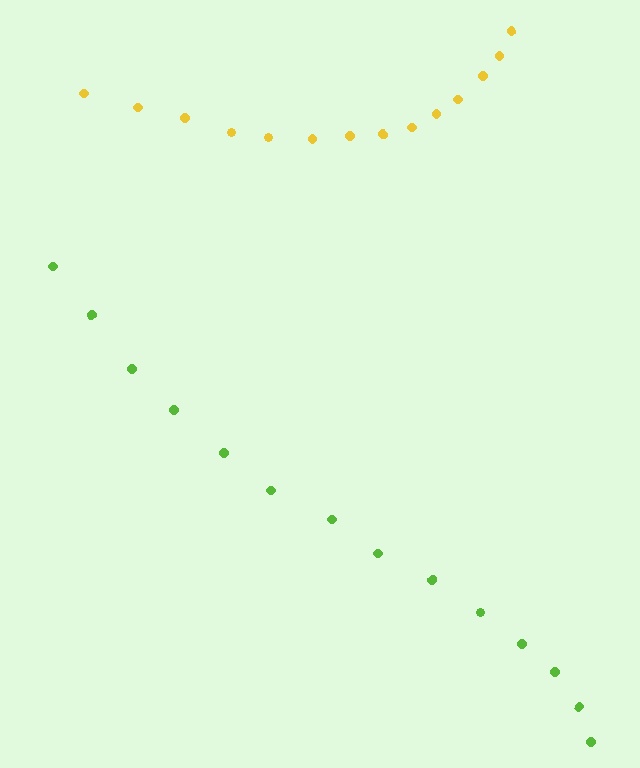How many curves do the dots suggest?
There are 2 distinct paths.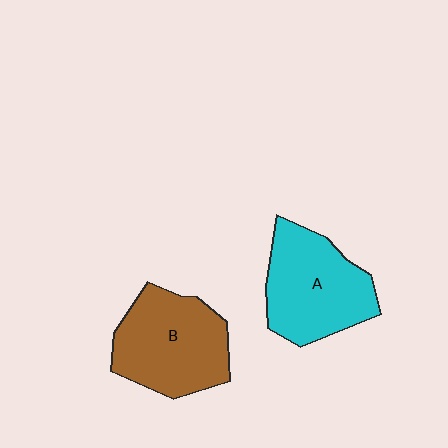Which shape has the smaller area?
Shape A (cyan).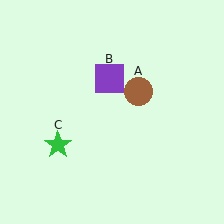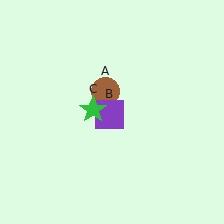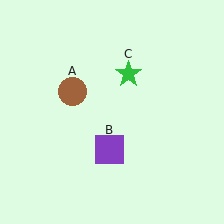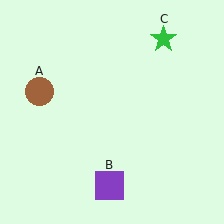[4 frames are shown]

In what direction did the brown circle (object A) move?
The brown circle (object A) moved left.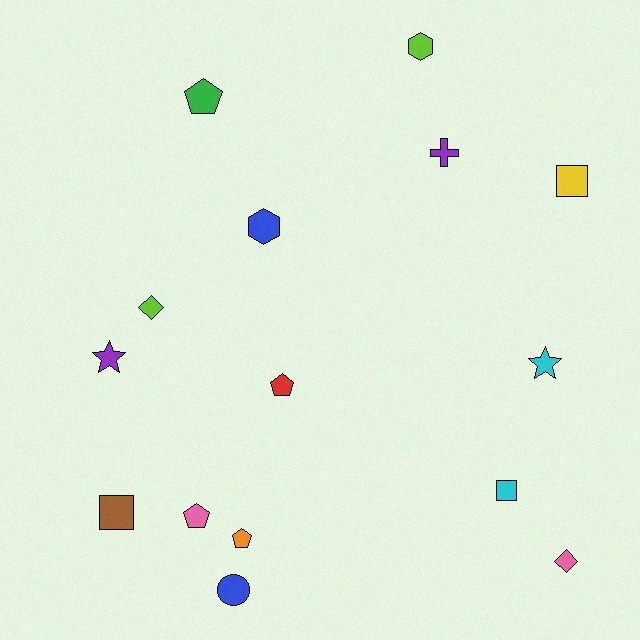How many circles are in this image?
There is 1 circle.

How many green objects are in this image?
There is 1 green object.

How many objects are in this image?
There are 15 objects.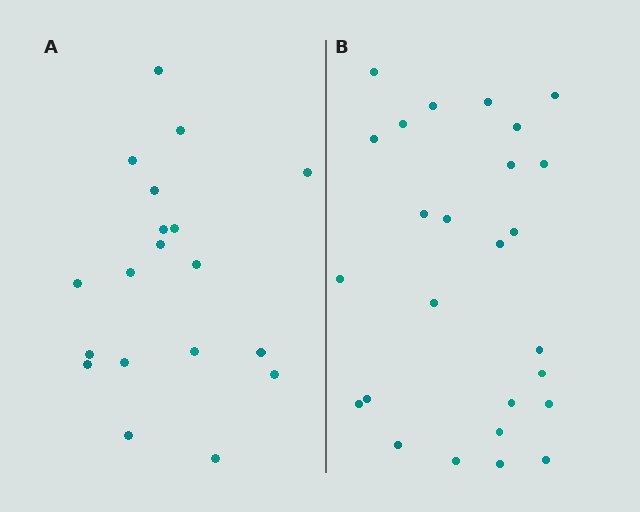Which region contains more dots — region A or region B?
Region B (the right region) has more dots.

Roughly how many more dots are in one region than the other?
Region B has roughly 8 or so more dots than region A.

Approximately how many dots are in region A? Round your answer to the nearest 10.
About 20 dots. (The exact count is 19, which rounds to 20.)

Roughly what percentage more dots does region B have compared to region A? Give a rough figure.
About 35% more.